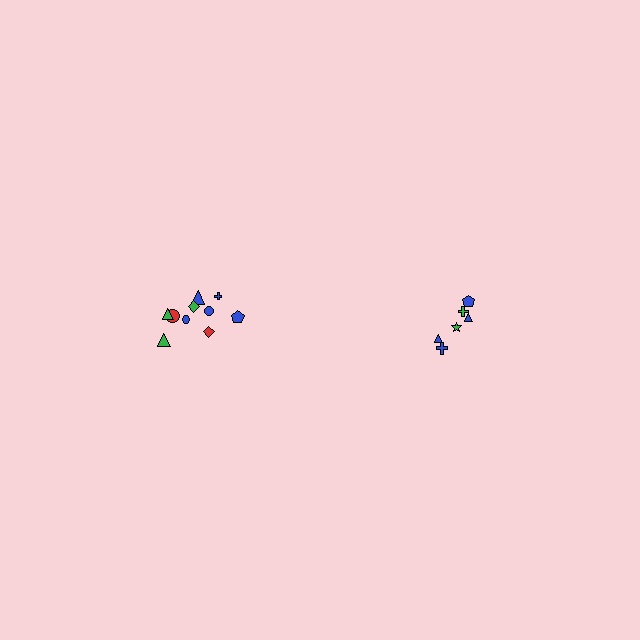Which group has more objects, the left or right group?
The left group.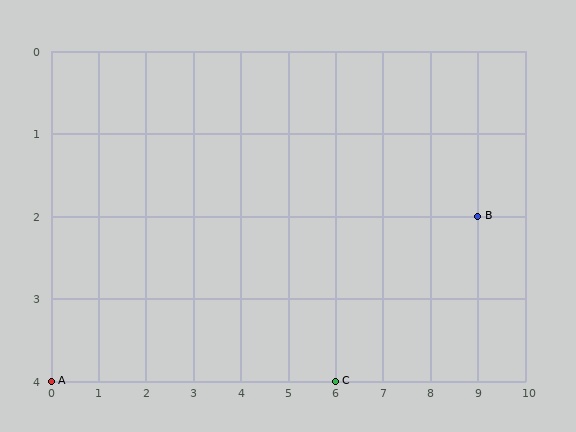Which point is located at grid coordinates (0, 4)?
Point A is at (0, 4).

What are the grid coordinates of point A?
Point A is at grid coordinates (0, 4).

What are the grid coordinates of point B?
Point B is at grid coordinates (9, 2).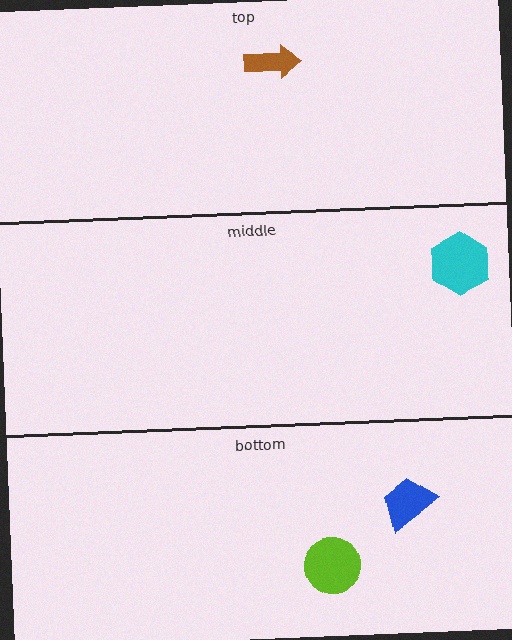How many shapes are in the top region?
1.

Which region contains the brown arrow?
The top region.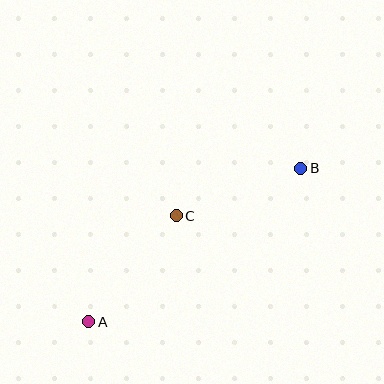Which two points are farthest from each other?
Points A and B are farthest from each other.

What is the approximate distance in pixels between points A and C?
The distance between A and C is approximately 138 pixels.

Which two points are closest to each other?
Points B and C are closest to each other.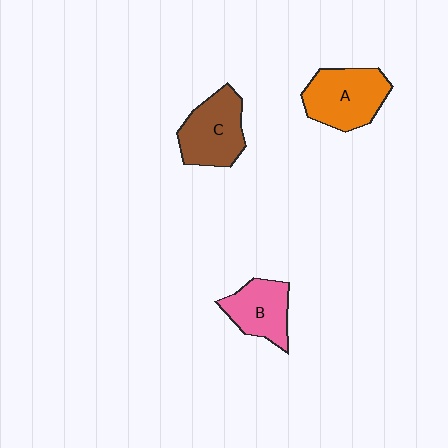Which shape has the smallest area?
Shape B (pink).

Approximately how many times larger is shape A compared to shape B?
Approximately 1.3 times.